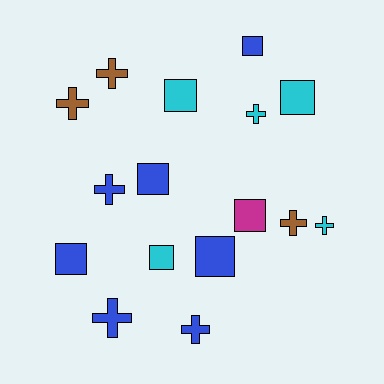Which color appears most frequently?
Blue, with 7 objects.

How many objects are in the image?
There are 16 objects.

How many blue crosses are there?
There are 3 blue crosses.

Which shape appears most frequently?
Cross, with 8 objects.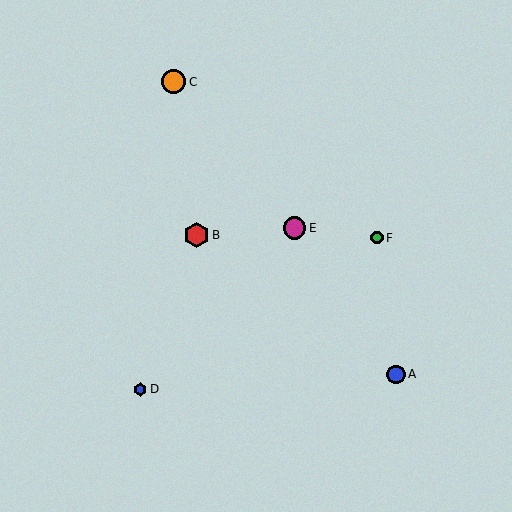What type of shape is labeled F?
Shape F is a green circle.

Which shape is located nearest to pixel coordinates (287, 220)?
The magenta circle (labeled E) at (295, 228) is nearest to that location.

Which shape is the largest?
The red hexagon (labeled B) is the largest.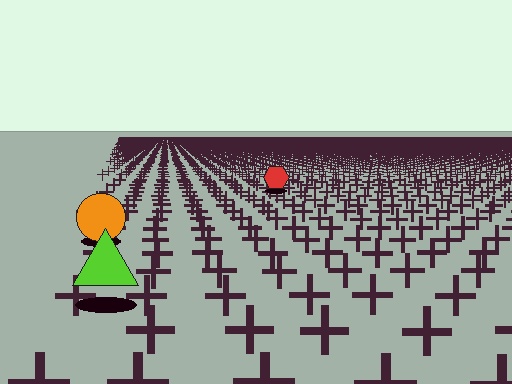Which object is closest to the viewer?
The lime triangle is closest. The texture marks near it are larger and more spread out.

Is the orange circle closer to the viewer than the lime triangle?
No. The lime triangle is closer — you can tell from the texture gradient: the ground texture is coarser near it.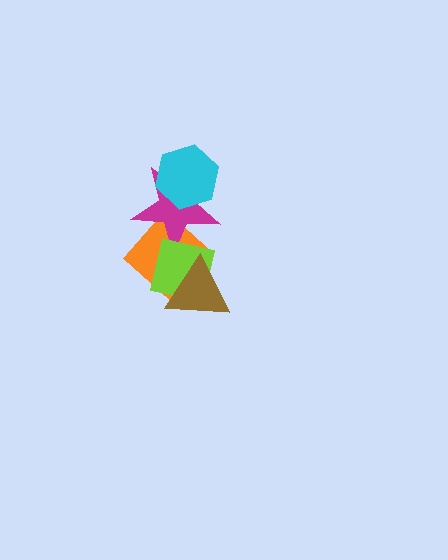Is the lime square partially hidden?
Yes, it is partially covered by another shape.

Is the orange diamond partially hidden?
Yes, it is partially covered by another shape.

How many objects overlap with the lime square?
3 objects overlap with the lime square.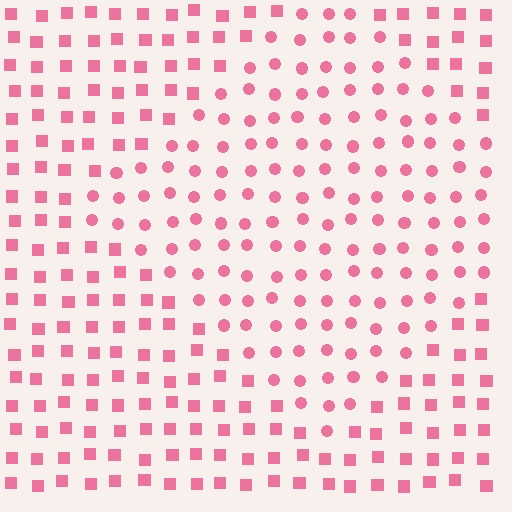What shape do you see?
I see a diamond.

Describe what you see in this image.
The image is filled with small pink elements arranged in a uniform grid. A diamond-shaped region contains circles, while the surrounding area contains squares. The boundary is defined purely by the change in element shape.